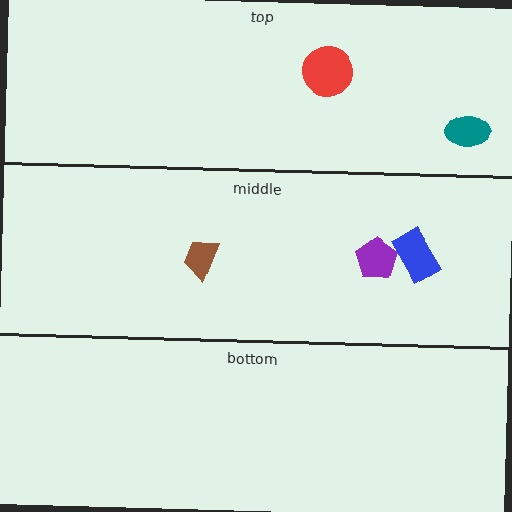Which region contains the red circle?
The top region.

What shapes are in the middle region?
The purple pentagon, the blue rectangle, the brown trapezoid.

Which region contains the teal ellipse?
The top region.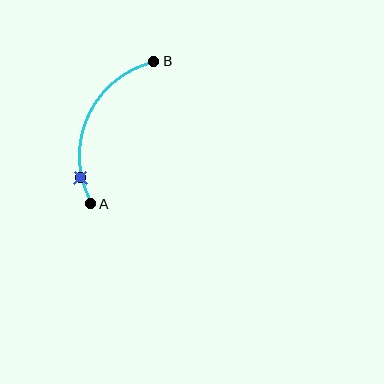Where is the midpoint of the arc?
The arc midpoint is the point on the curve farthest from the straight line joining A and B. It sits to the left of that line.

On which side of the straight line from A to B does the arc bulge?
The arc bulges to the left of the straight line connecting A and B.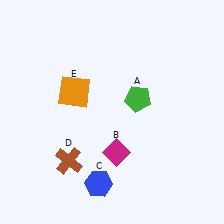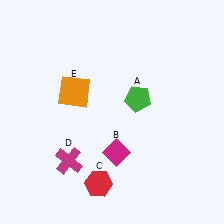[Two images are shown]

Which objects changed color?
C changed from blue to red. D changed from brown to magenta.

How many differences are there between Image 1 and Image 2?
There are 2 differences between the two images.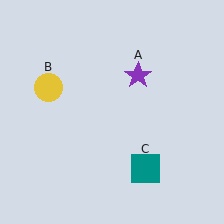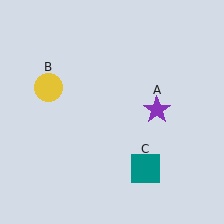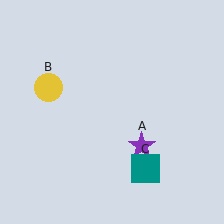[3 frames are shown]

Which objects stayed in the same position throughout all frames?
Yellow circle (object B) and teal square (object C) remained stationary.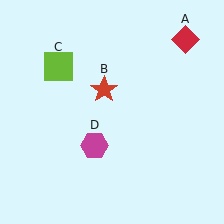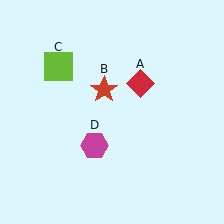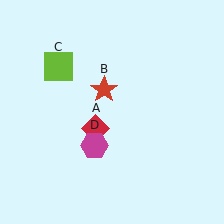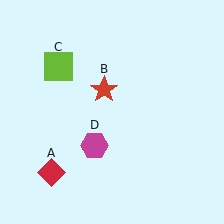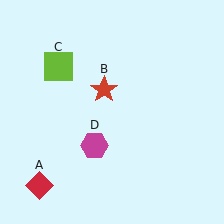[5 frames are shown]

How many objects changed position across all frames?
1 object changed position: red diamond (object A).